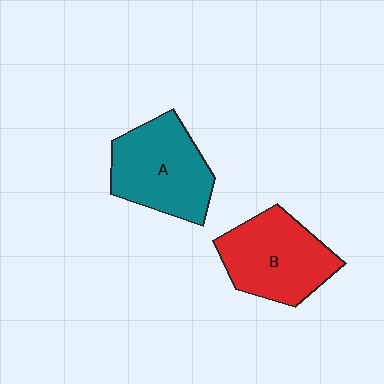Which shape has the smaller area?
Shape B (red).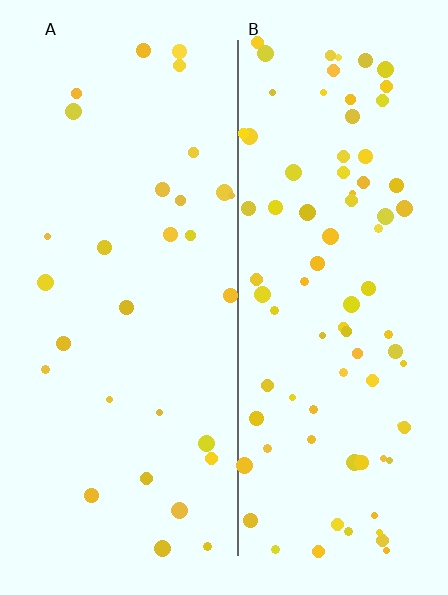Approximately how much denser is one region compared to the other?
Approximately 2.9× — region B over region A.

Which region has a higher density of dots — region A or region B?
B (the right).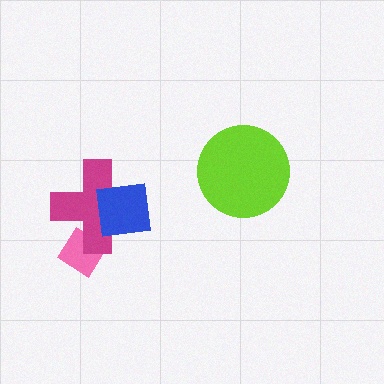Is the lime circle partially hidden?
No, no other shape covers it.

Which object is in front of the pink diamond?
The magenta cross is in front of the pink diamond.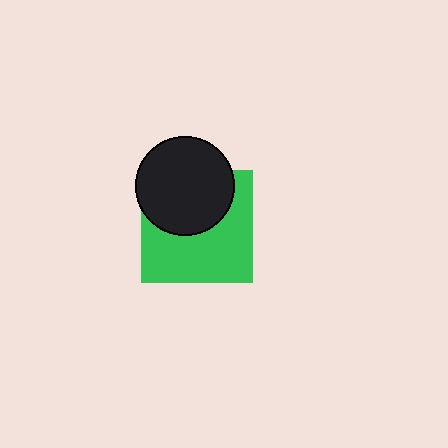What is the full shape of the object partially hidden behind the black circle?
The partially hidden object is a green square.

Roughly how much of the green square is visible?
About half of it is visible (roughly 58%).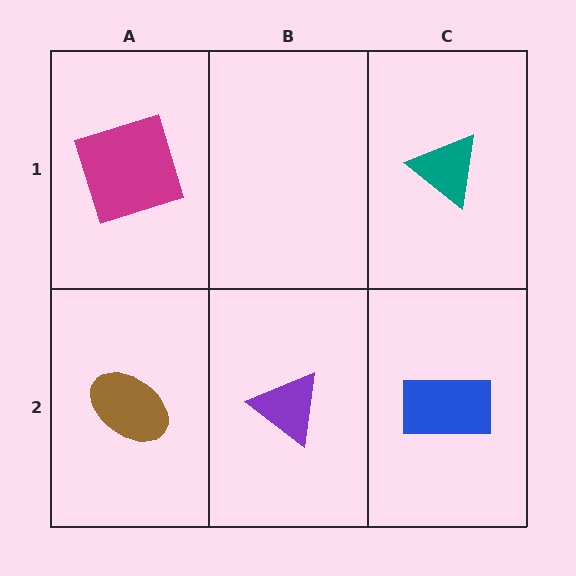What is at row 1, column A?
A magenta square.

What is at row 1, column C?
A teal triangle.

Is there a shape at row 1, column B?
No, that cell is empty.